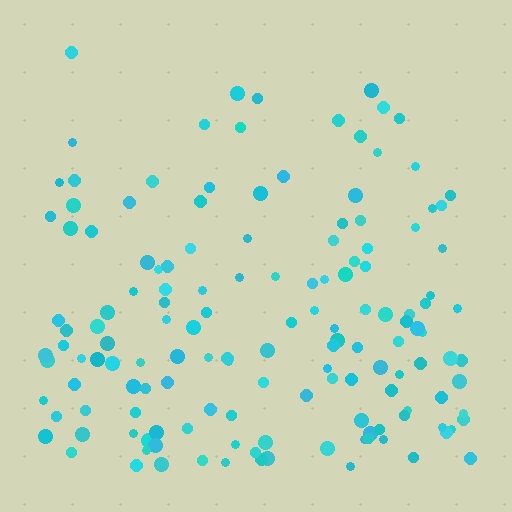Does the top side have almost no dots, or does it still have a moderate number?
Still a moderate number, just noticeably fewer than the bottom.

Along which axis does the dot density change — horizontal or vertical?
Vertical.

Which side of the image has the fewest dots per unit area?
The top.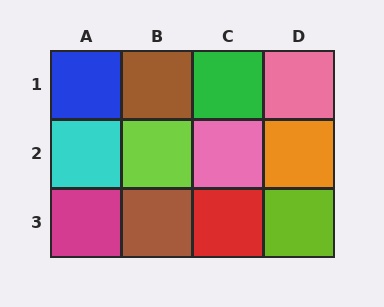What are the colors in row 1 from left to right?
Blue, brown, green, pink.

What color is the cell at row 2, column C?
Pink.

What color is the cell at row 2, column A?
Cyan.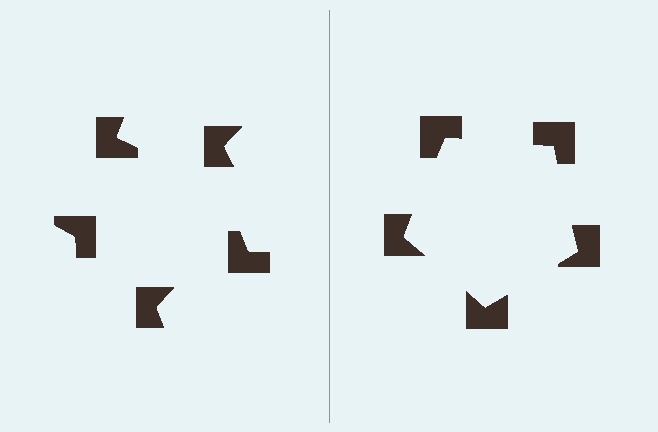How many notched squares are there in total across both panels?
10 — 5 on each side.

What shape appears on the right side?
An illusory pentagon.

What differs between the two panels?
The notched squares are positioned identically on both sides; only the wedge orientations differ. On the right they align to a pentagon; on the left they are misaligned.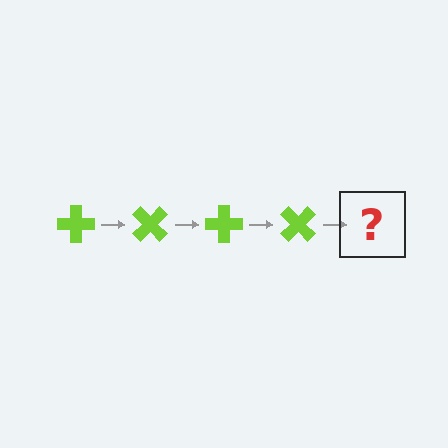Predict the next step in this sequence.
The next step is a lime cross rotated 180 degrees.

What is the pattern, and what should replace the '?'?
The pattern is that the cross rotates 45 degrees each step. The '?' should be a lime cross rotated 180 degrees.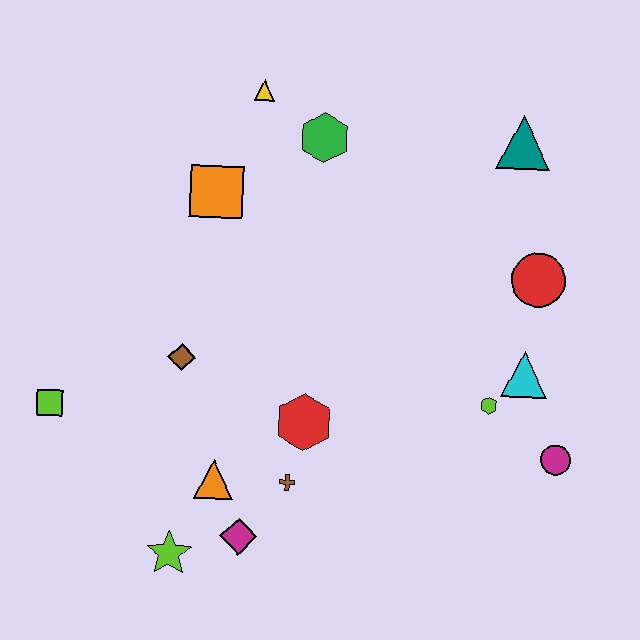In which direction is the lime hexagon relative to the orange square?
The lime hexagon is to the right of the orange square.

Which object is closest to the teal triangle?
The red circle is closest to the teal triangle.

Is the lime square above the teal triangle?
No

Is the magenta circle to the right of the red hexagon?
Yes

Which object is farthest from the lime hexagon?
The lime square is farthest from the lime hexagon.